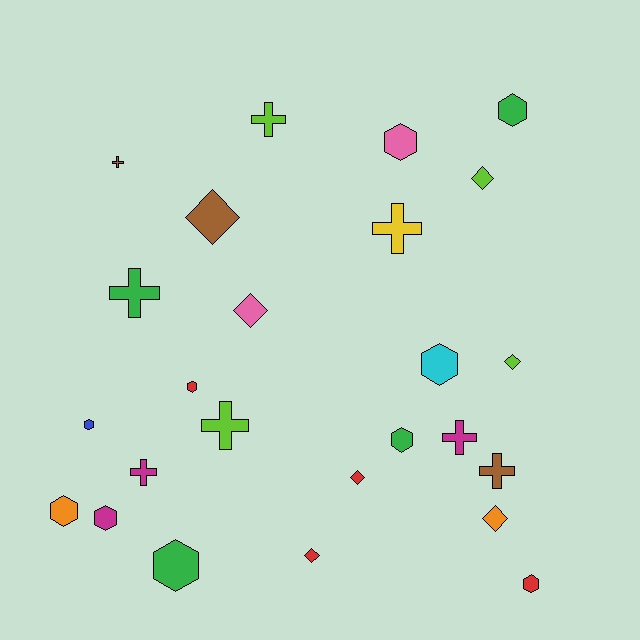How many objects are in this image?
There are 25 objects.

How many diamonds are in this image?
There are 7 diamonds.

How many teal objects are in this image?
There are no teal objects.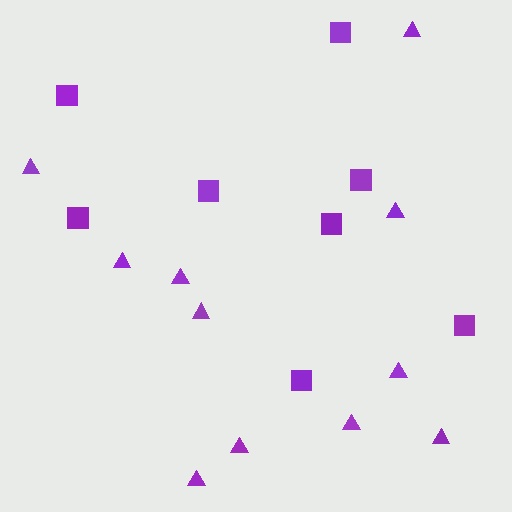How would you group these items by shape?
There are 2 groups: one group of squares (8) and one group of triangles (11).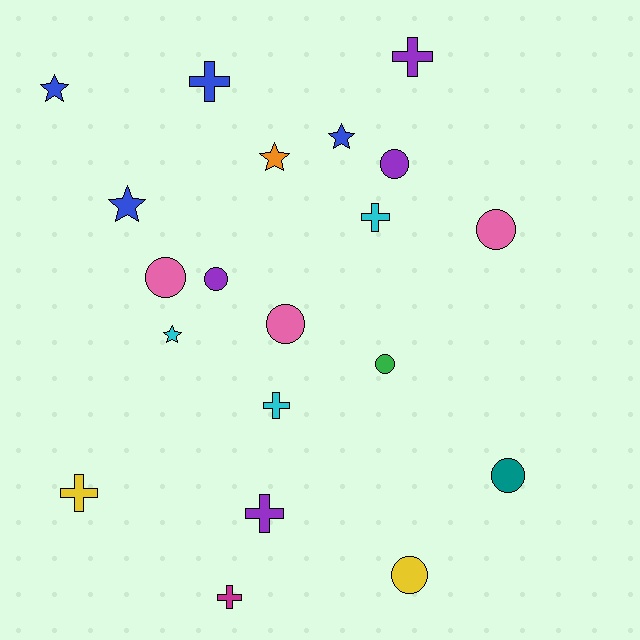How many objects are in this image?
There are 20 objects.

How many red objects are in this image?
There are no red objects.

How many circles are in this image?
There are 8 circles.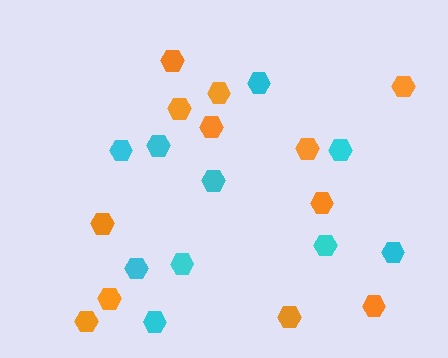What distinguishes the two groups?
There are 2 groups: one group of orange hexagons (12) and one group of cyan hexagons (10).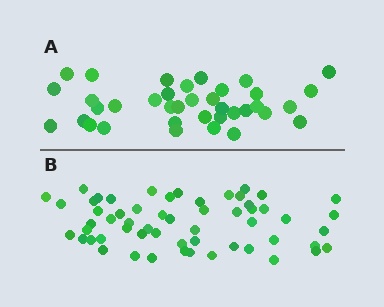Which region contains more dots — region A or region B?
Region B (the bottom region) has more dots.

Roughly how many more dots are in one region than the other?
Region B has approximately 20 more dots than region A.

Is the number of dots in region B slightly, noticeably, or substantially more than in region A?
Region B has substantially more. The ratio is roughly 1.5 to 1.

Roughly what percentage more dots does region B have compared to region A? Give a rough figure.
About 55% more.